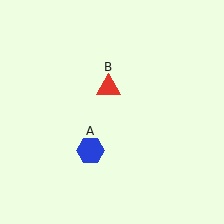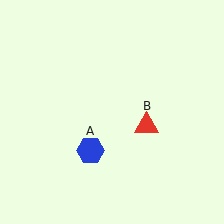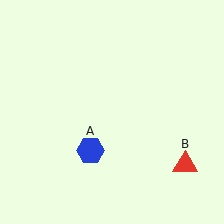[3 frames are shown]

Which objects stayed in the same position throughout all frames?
Blue hexagon (object A) remained stationary.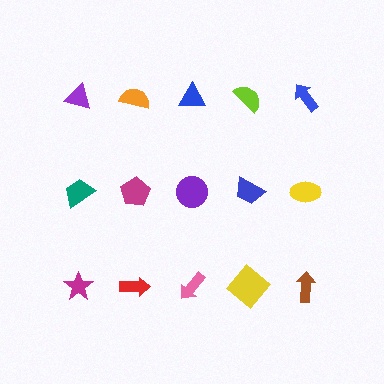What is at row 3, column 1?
A magenta star.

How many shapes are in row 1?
5 shapes.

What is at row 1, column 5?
A blue arrow.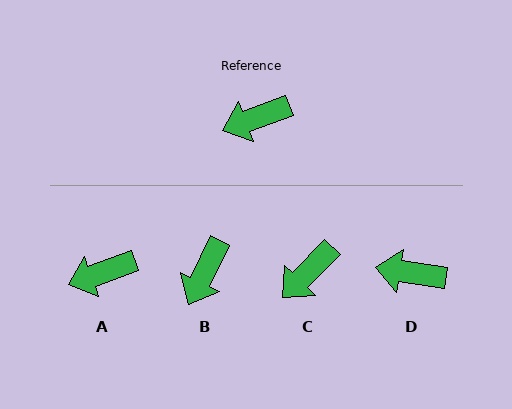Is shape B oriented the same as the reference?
No, it is off by about 44 degrees.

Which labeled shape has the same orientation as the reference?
A.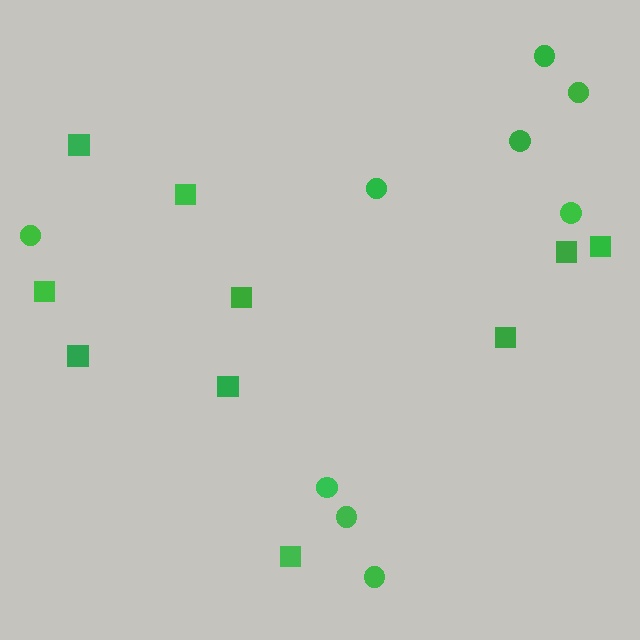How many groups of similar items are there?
There are 2 groups: one group of squares (10) and one group of circles (9).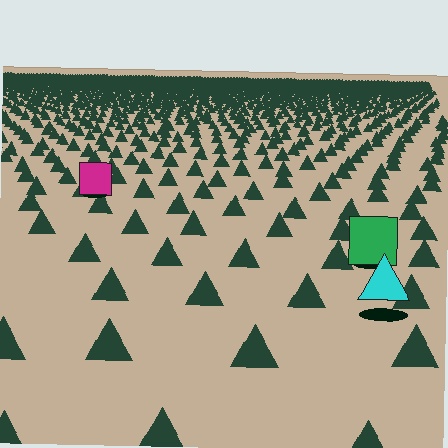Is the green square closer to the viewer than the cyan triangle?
No. The cyan triangle is closer — you can tell from the texture gradient: the ground texture is coarser near it.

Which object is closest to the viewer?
The cyan triangle is closest. The texture marks near it are larger and more spread out.